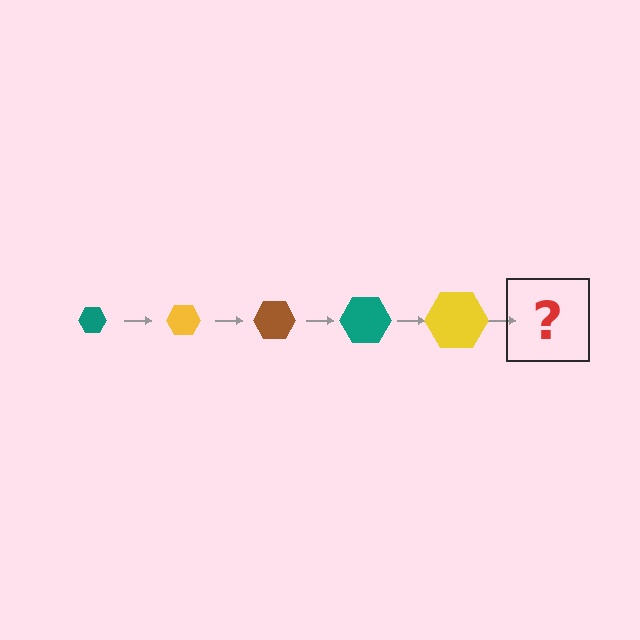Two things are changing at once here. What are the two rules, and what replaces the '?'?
The two rules are that the hexagon grows larger each step and the color cycles through teal, yellow, and brown. The '?' should be a brown hexagon, larger than the previous one.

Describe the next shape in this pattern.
It should be a brown hexagon, larger than the previous one.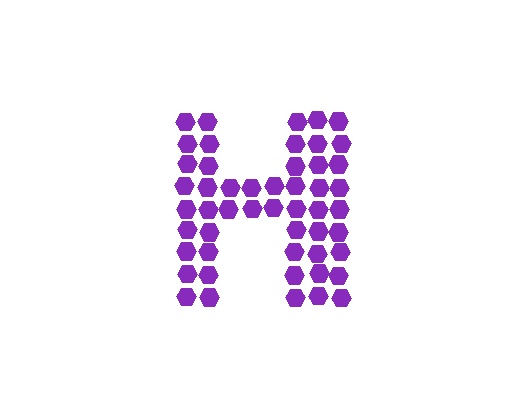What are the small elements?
The small elements are hexagons.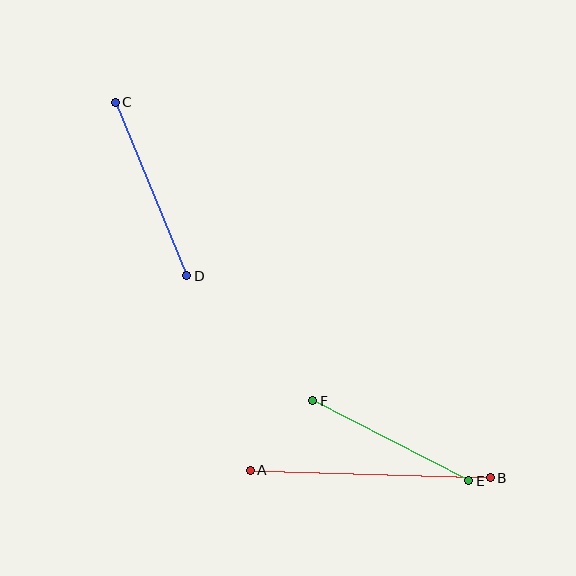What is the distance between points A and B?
The distance is approximately 240 pixels.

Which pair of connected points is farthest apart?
Points A and B are farthest apart.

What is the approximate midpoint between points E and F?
The midpoint is at approximately (391, 441) pixels.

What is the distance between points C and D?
The distance is approximately 188 pixels.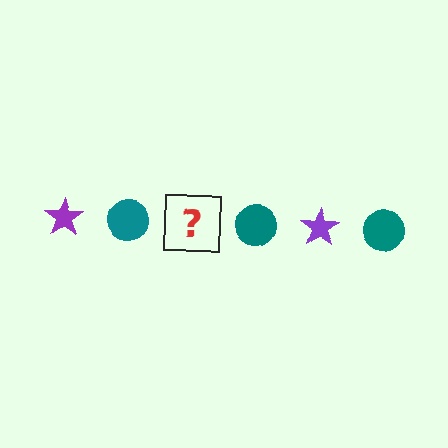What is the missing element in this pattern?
The missing element is a purple star.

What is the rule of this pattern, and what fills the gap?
The rule is that the pattern alternates between purple star and teal circle. The gap should be filled with a purple star.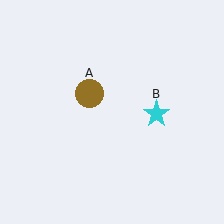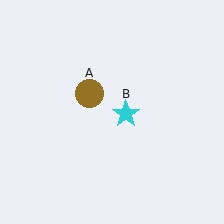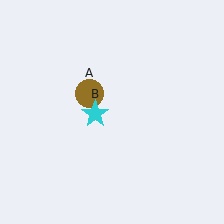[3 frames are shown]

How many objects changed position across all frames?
1 object changed position: cyan star (object B).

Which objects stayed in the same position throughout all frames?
Brown circle (object A) remained stationary.